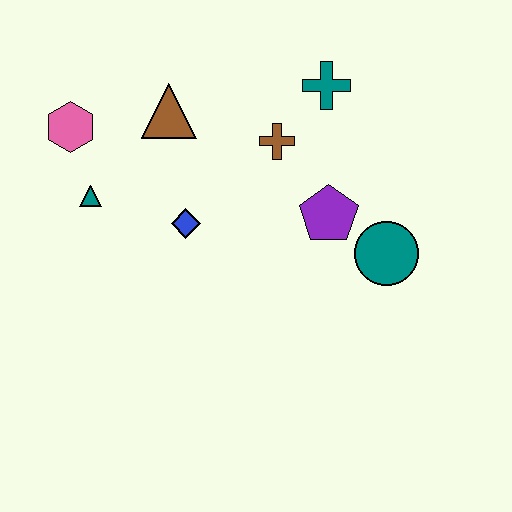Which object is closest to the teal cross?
The brown cross is closest to the teal cross.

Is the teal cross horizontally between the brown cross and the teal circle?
Yes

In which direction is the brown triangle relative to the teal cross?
The brown triangle is to the left of the teal cross.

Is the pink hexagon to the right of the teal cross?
No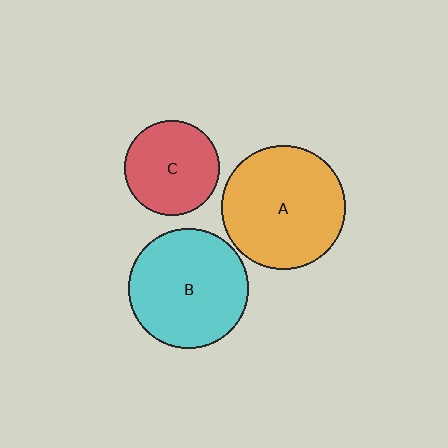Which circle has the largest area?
Circle A (orange).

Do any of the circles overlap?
No, none of the circles overlap.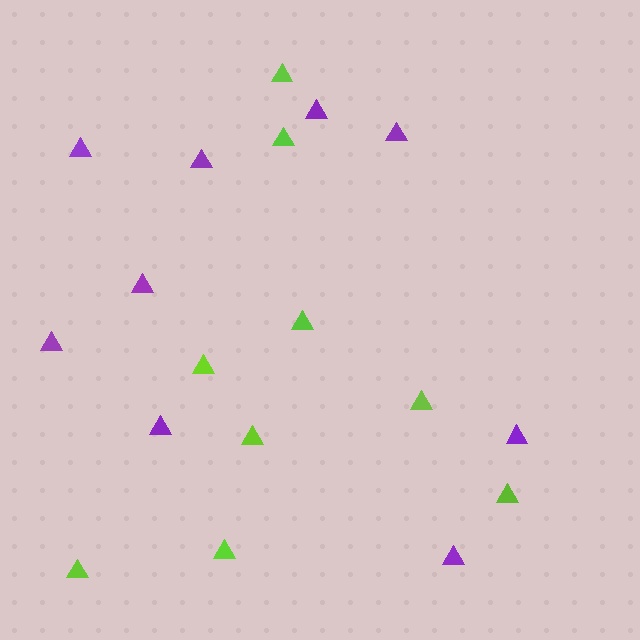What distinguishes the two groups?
There are 2 groups: one group of lime triangles (9) and one group of purple triangles (9).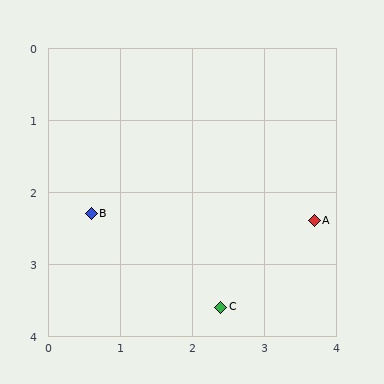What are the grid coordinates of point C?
Point C is at approximately (2.4, 3.6).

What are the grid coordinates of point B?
Point B is at approximately (0.6, 2.3).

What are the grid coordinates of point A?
Point A is at approximately (3.7, 2.4).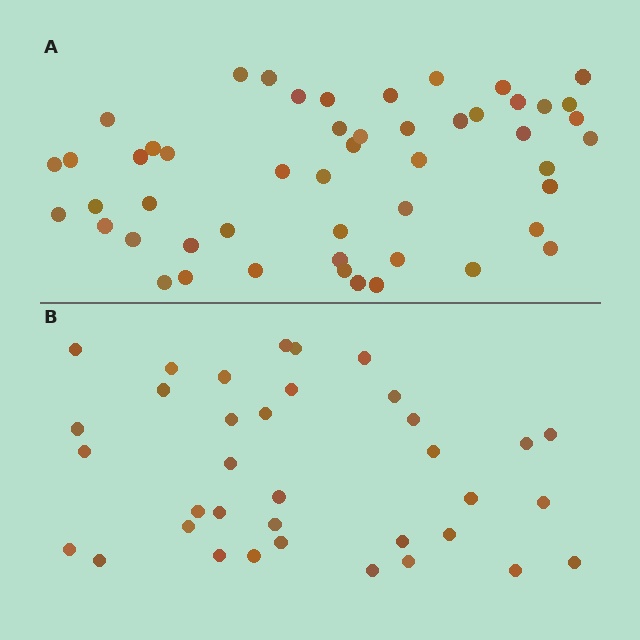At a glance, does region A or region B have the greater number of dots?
Region A (the top region) has more dots.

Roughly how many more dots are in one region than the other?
Region A has approximately 15 more dots than region B.